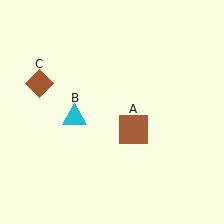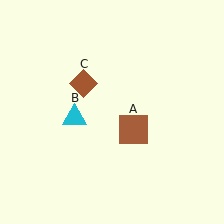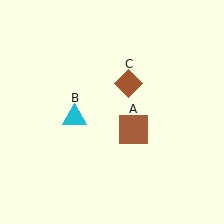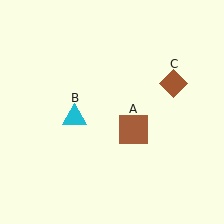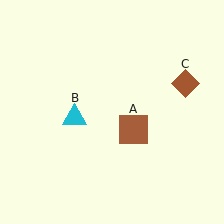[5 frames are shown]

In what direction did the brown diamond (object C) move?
The brown diamond (object C) moved right.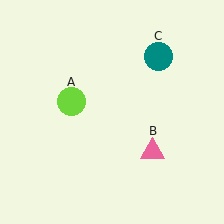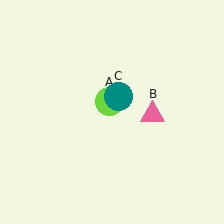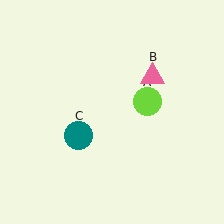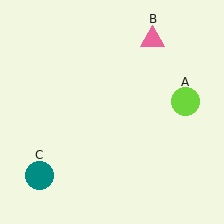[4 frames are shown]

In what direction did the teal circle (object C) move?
The teal circle (object C) moved down and to the left.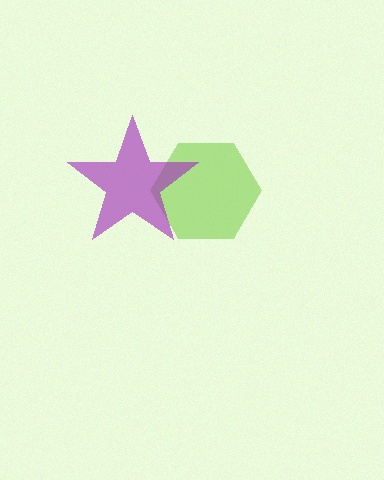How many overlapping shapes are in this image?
There are 2 overlapping shapes in the image.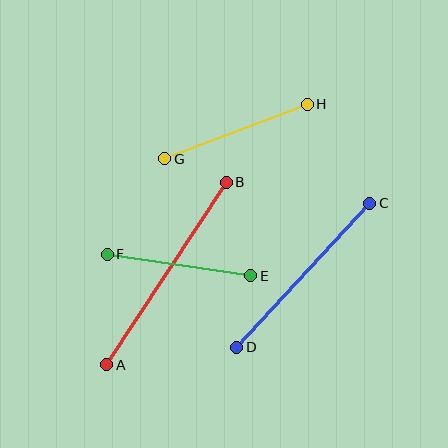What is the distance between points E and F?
The distance is approximately 145 pixels.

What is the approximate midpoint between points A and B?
The midpoint is at approximately (166, 273) pixels.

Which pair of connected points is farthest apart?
Points A and B are farthest apart.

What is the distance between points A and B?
The distance is approximately 218 pixels.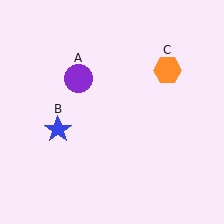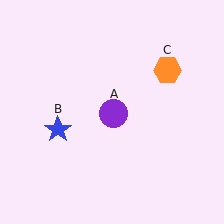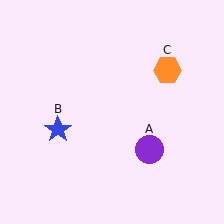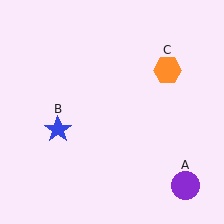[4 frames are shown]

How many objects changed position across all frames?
1 object changed position: purple circle (object A).